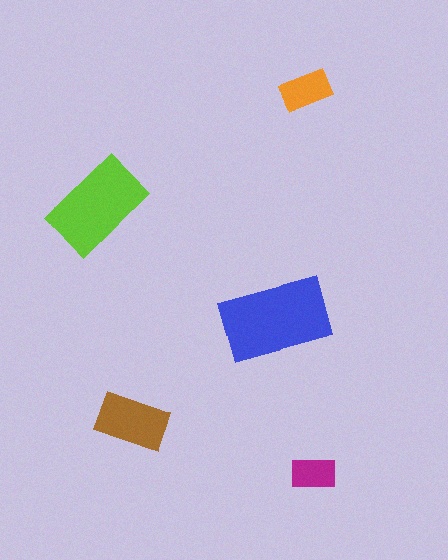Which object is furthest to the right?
The magenta rectangle is rightmost.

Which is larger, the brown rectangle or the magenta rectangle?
The brown one.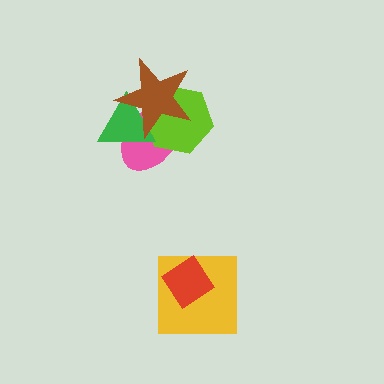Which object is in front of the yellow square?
The red diamond is in front of the yellow square.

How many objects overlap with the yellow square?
1 object overlaps with the yellow square.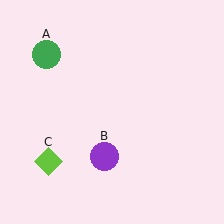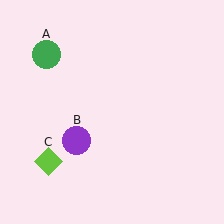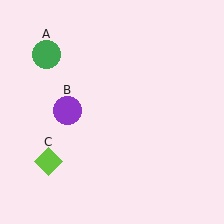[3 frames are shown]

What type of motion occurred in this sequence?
The purple circle (object B) rotated clockwise around the center of the scene.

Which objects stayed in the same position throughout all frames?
Green circle (object A) and lime diamond (object C) remained stationary.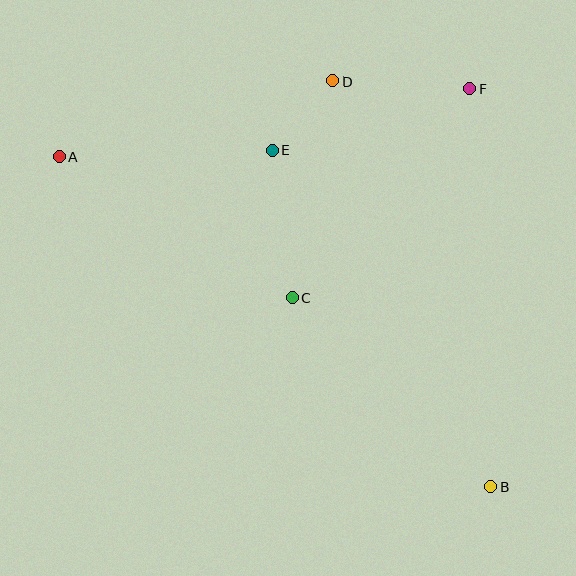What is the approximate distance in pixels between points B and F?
The distance between B and F is approximately 399 pixels.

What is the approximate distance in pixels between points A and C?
The distance between A and C is approximately 272 pixels.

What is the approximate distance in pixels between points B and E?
The distance between B and E is approximately 401 pixels.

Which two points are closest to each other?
Points D and E are closest to each other.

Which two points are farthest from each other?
Points A and B are farthest from each other.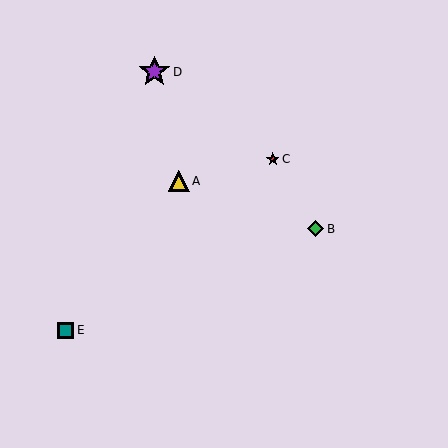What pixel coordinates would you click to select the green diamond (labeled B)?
Click at (315, 229) to select the green diamond B.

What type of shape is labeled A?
Shape A is a yellow triangle.